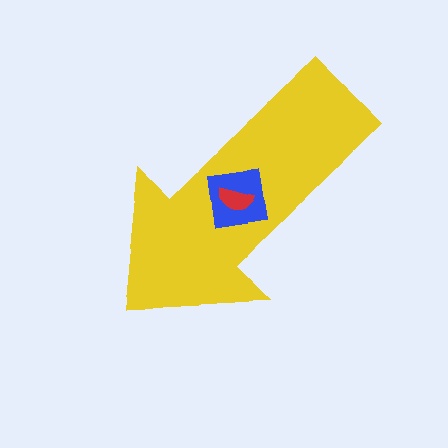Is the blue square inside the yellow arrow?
Yes.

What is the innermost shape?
The red semicircle.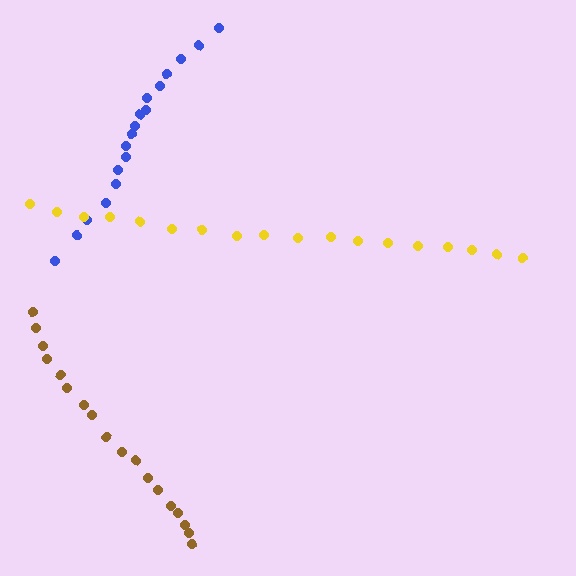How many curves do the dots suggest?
There are 3 distinct paths.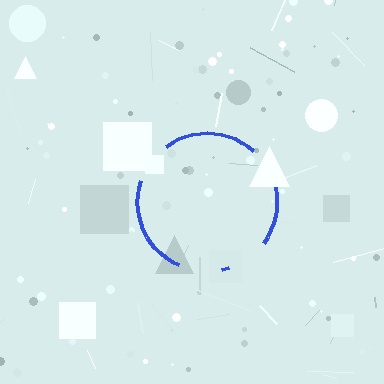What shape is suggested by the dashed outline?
The dashed outline suggests a circle.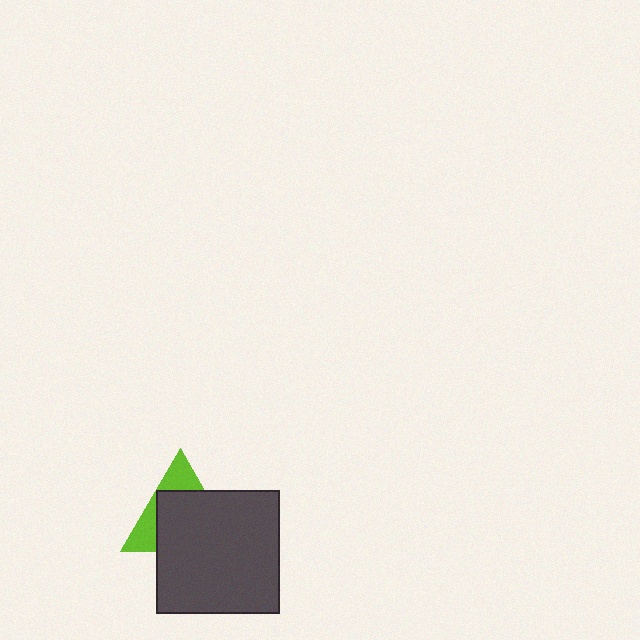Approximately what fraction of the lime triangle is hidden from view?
Roughly 67% of the lime triangle is hidden behind the dark gray square.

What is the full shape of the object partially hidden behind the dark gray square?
The partially hidden object is a lime triangle.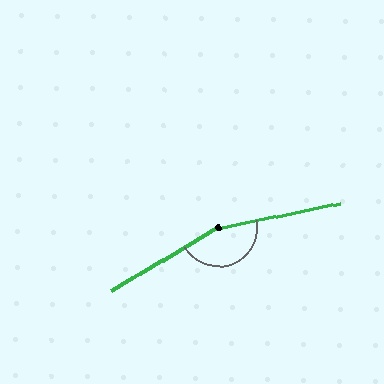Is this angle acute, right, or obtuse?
It is obtuse.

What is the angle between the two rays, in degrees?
Approximately 161 degrees.